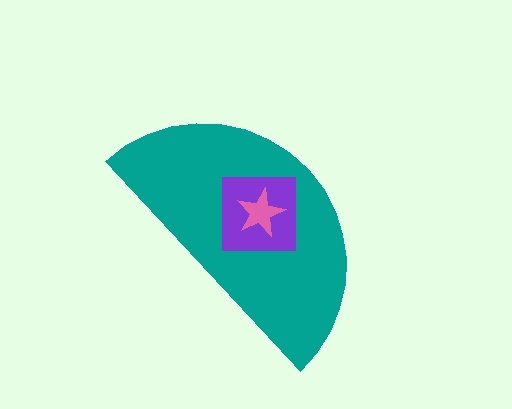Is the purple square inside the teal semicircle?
Yes.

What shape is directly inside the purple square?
The pink star.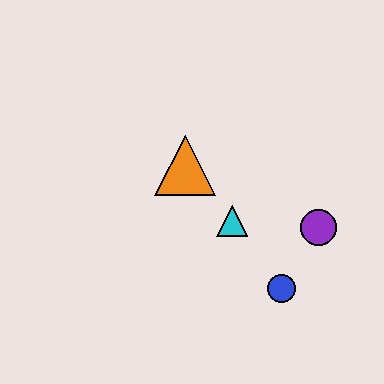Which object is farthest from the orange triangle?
The blue circle is farthest from the orange triangle.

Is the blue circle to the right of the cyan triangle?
Yes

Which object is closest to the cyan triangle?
The orange triangle is closest to the cyan triangle.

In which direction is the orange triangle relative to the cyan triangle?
The orange triangle is above the cyan triangle.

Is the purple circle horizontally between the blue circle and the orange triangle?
No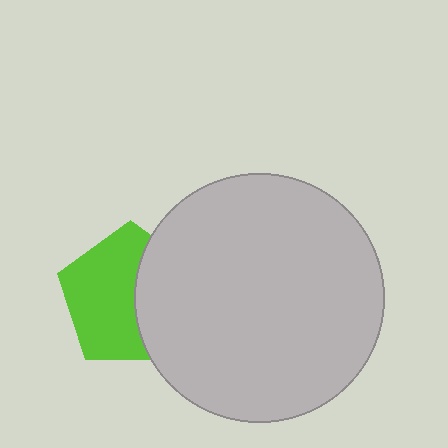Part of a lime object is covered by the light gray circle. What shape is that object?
It is a pentagon.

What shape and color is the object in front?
The object in front is a light gray circle.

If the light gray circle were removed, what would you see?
You would see the complete lime pentagon.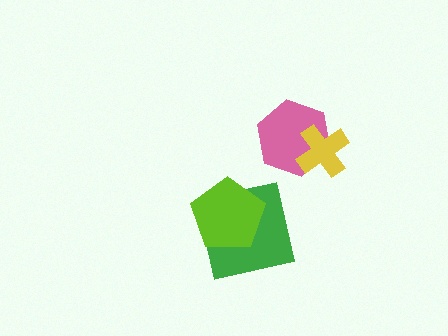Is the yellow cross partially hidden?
No, no other shape covers it.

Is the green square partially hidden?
Yes, it is partially covered by another shape.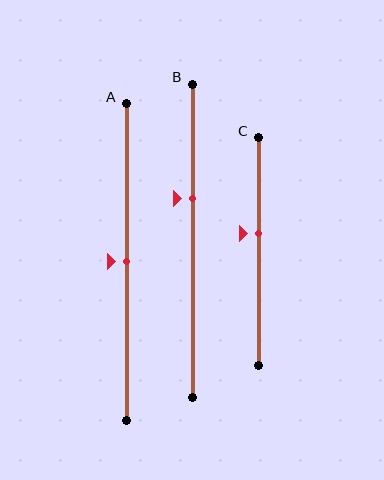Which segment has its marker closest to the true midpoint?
Segment A has its marker closest to the true midpoint.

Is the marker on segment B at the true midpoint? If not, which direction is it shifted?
No, the marker on segment B is shifted upward by about 13% of the segment length.